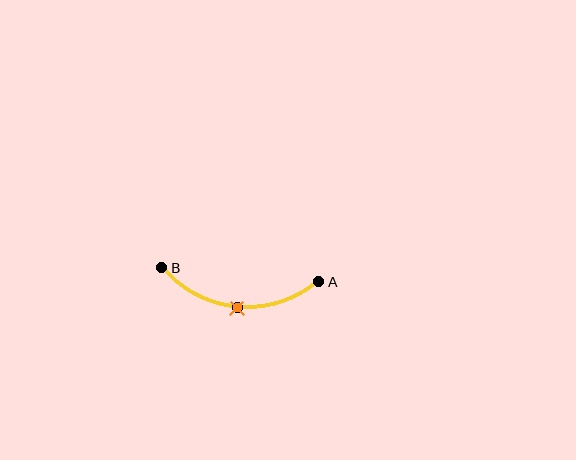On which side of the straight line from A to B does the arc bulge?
The arc bulges below the straight line connecting A and B.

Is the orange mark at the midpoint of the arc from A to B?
Yes. The orange mark lies on the arc at equal arc-length from both A and B — it is the arc midpoint.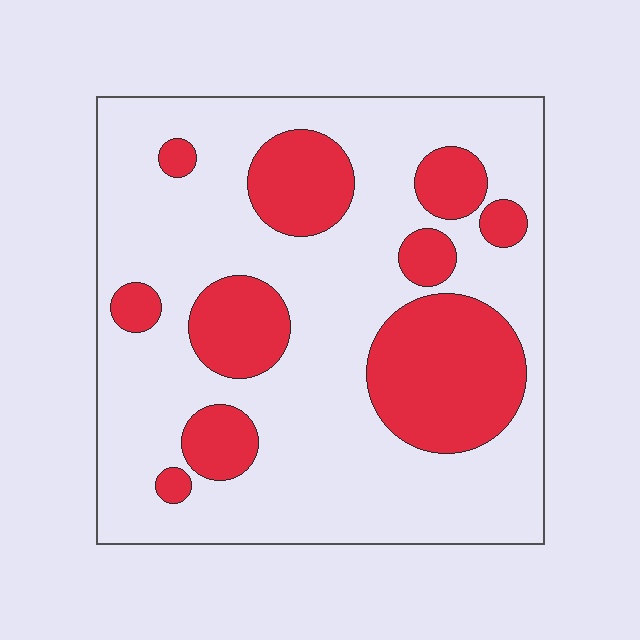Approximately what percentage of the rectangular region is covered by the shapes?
Approximately 30%.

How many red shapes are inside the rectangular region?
10.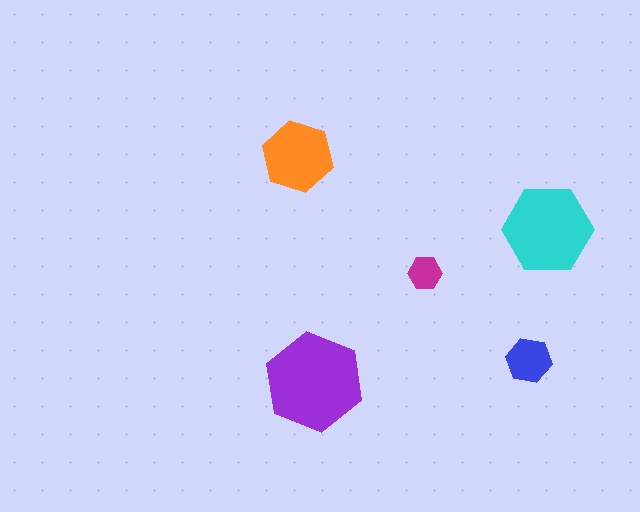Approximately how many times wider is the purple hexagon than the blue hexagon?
About 2 times wider.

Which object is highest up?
The orange hexagon is topmost.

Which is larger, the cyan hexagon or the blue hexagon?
The cyan one.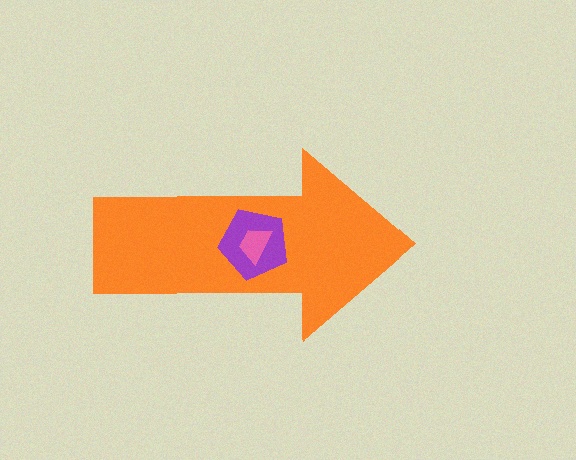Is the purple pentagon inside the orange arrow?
Yes.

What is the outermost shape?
The orange arrow.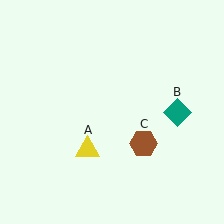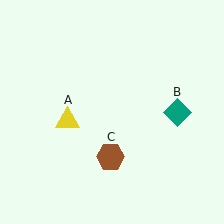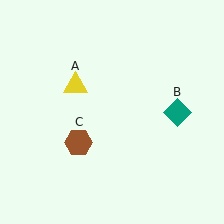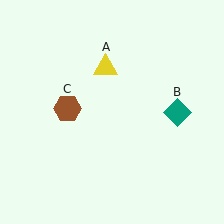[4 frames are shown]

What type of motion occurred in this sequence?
The yellow triangle (object A), brown hexagon (object C) rotated clockwise around the center of the scene.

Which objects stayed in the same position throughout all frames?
Teal diamond (object B) remained stationary.